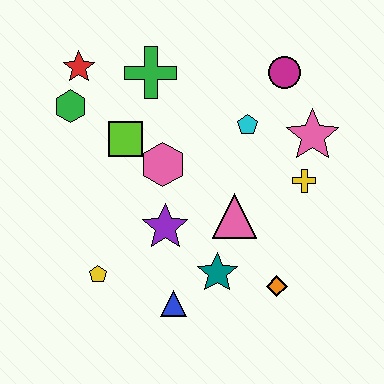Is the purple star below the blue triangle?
No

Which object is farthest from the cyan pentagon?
The yellow pentagon is farthest from the cyan pentagon.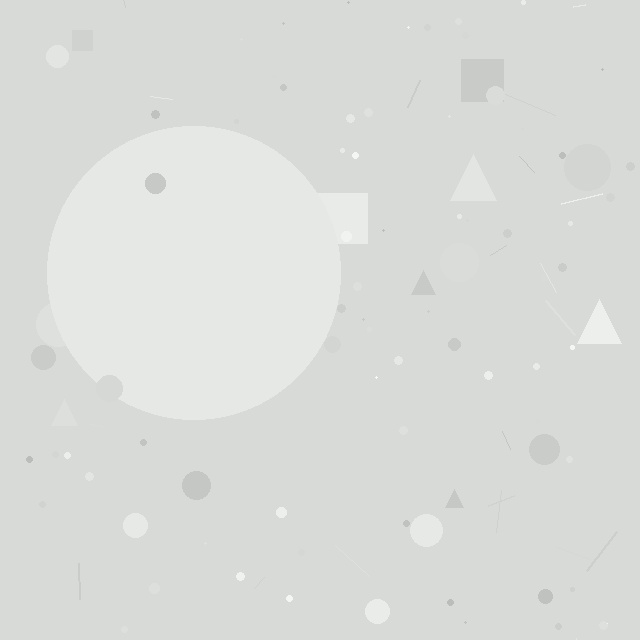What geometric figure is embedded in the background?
A circle is embedded in the background.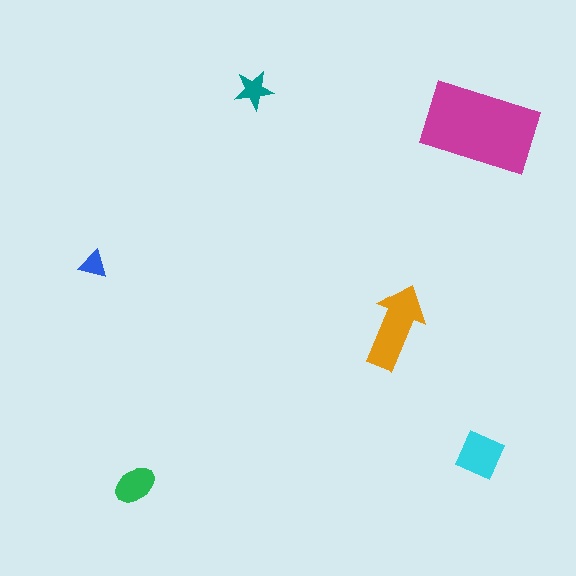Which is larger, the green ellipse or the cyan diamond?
The cyan diamond.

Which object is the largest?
The magenta rectangle.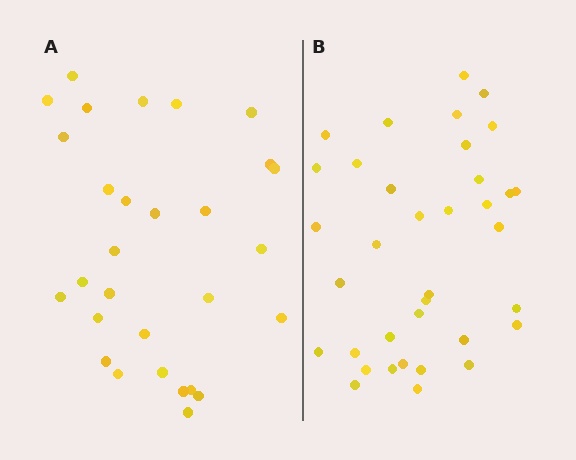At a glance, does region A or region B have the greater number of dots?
Region B (the right region) has more dots.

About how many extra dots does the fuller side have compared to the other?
Region B has roughly 8 or so more dots than region A.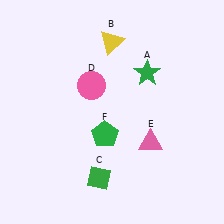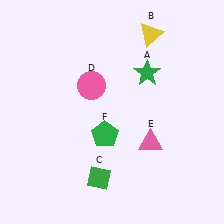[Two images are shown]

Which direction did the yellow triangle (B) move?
The yellow triangle (B) moved right.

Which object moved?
The yellow triangle (B) moved right.